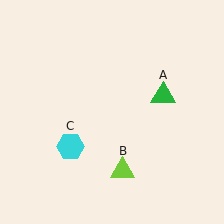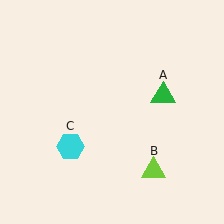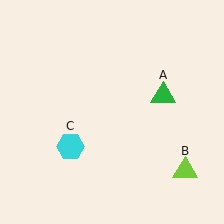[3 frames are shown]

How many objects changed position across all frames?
1 object changed position: lime triangle (object B).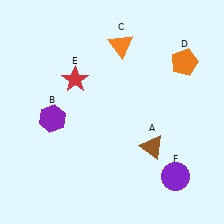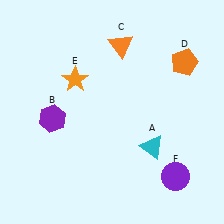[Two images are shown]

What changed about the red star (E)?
In Image 1, E is red. In Image 2, it changed to orange.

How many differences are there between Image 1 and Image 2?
There are 2 differences between the two images.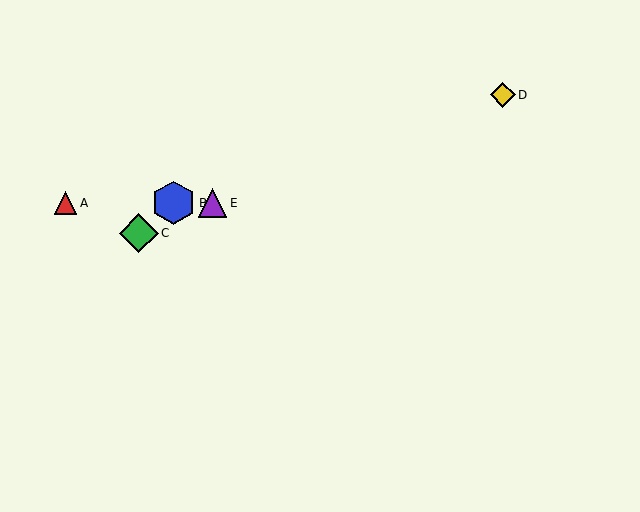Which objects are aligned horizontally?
Objects A, B, E are aligned horizontally.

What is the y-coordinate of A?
Object A is at y≈203.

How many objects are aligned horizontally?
3 objects (A, B, E) are aligned horizontally.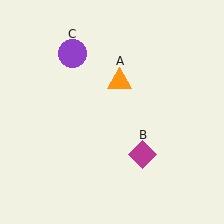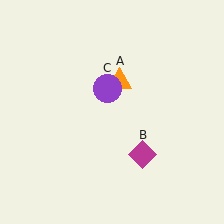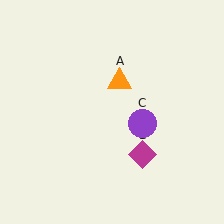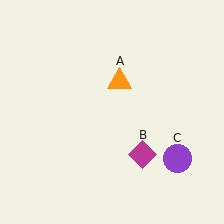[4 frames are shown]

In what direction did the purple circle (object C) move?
The purple circle (object C) moved down and to the right.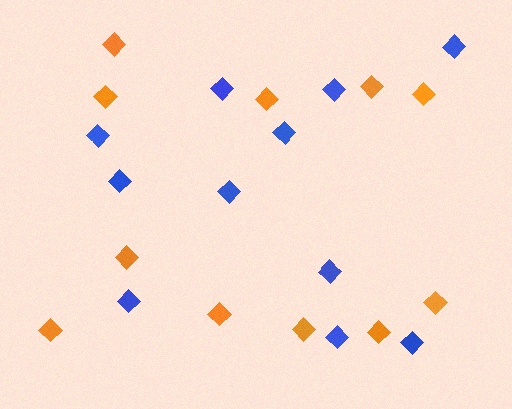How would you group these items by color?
There are 2 groups: one group of blue diamonds (11) and one group of orange diamonds (11).